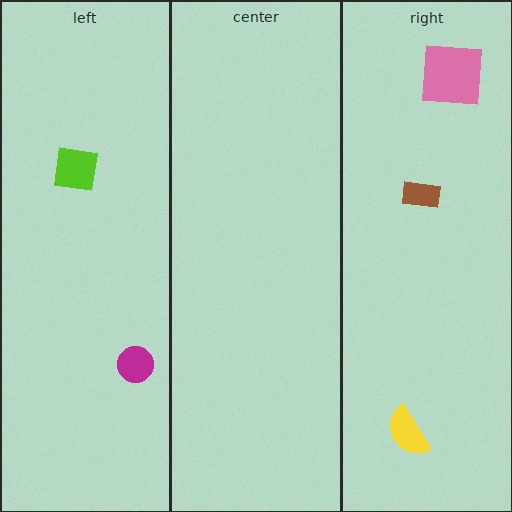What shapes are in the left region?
The lime square, the magenta circle.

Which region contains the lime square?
The left region.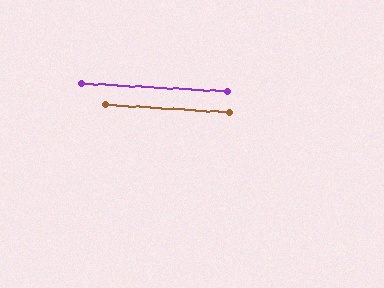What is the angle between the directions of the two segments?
Approximately 0 degrees.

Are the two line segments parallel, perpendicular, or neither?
Parallel — their directions differ by only 0.2°.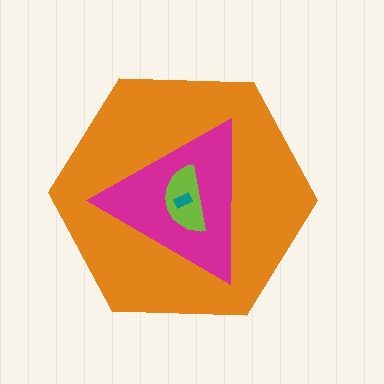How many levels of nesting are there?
4.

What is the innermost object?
The teal rectangle.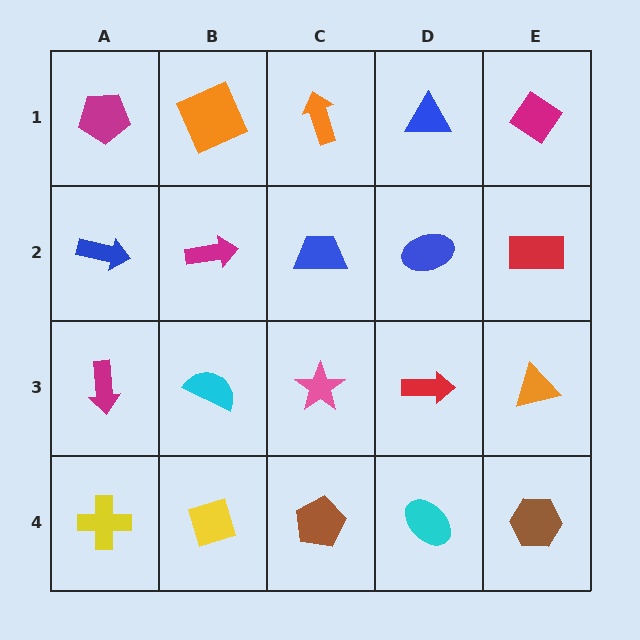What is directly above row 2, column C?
An orange arrow.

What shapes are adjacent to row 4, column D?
A red arrow (row 3, column D), a brown pentagon (row 4, column C), a brown hexagon (row 4, column E).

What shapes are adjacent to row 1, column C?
A blue trapezoid (row 2, column C), an orange square (row 1, column B), a blue triangle (row 1, column D).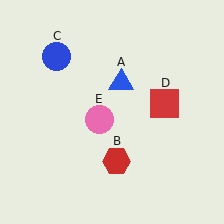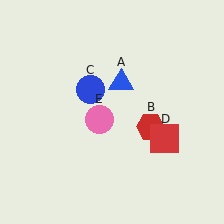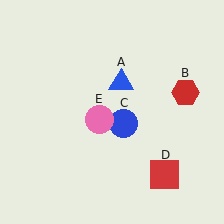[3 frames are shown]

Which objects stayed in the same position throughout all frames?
Blue triangle (object A) and pink circle (object E) remained stationary.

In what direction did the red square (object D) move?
The red square (object D) moved down.